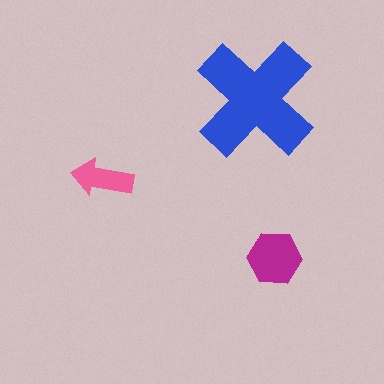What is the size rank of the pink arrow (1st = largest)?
3rd.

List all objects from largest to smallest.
The blue cross, the magenta hexagon, the pink arrow.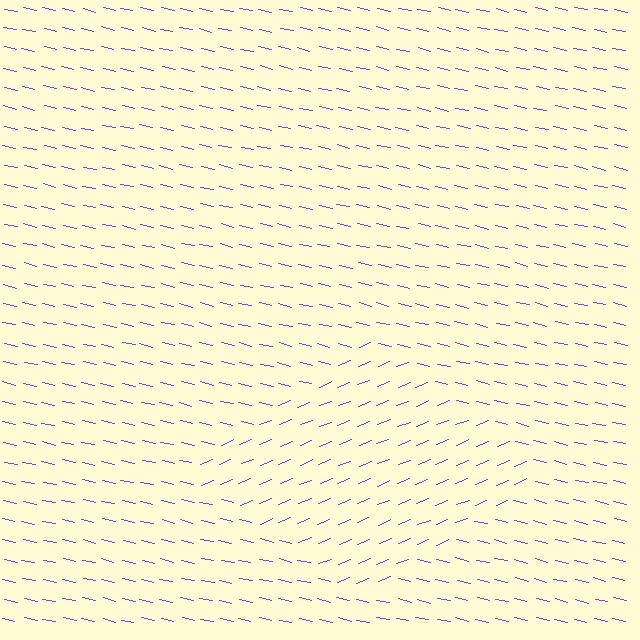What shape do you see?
I see a diamond.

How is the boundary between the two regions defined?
The boundary is defined purely by a change in line orientation (approximately 35 degrees difference). All lines are the same color and thickness.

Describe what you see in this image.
The image is filled with small purple line segments. A diamond region in the image has lines oriented differently from the surrounding lines, creating a visible texture boundary.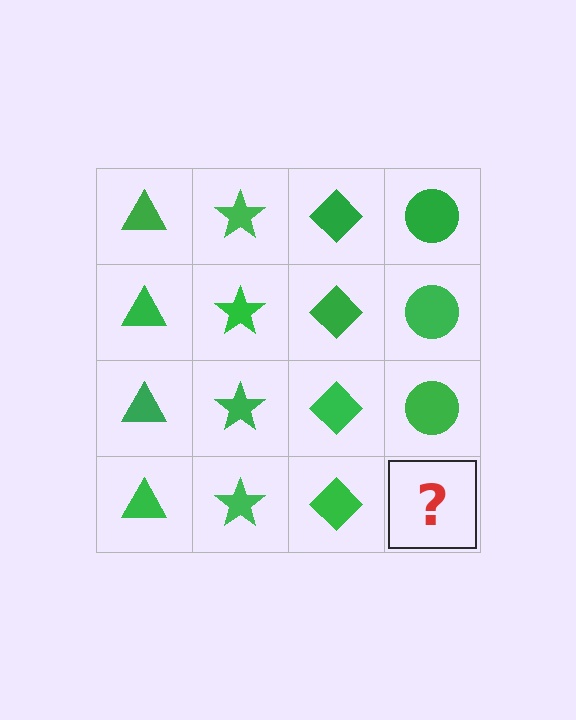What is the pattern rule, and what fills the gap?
The rule is that each column has a consistent shape. The gap should be filled with a green circle.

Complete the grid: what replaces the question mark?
The question mark should be replaced with a green circle.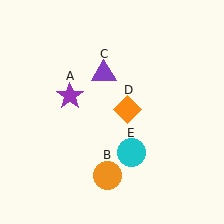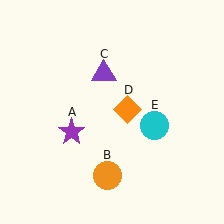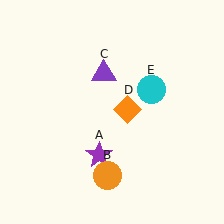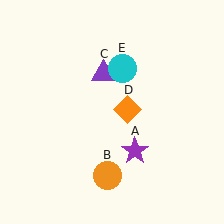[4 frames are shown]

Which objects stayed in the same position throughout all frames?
Orange circle (object B) and purple triangle (object C) and orange diamond (object D) remained stationary.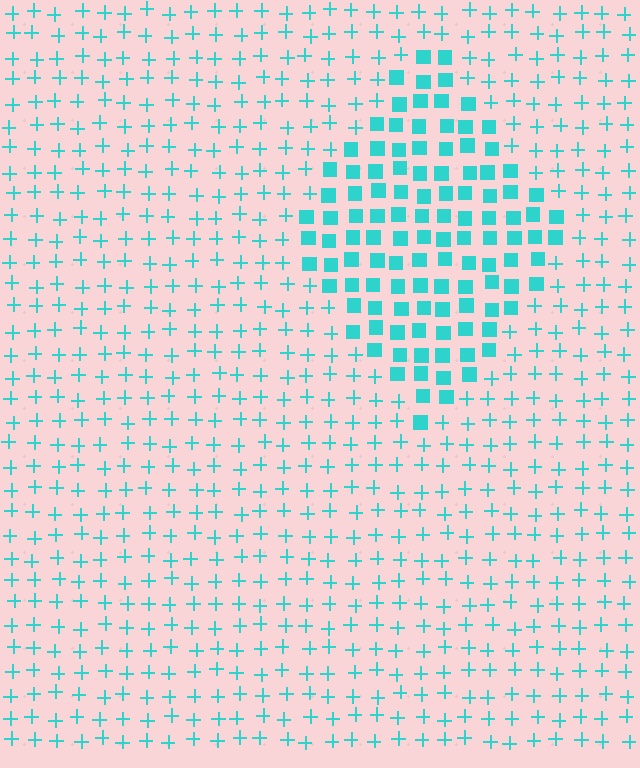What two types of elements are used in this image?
The image uses squares inside the diamond region and plus signs outside it.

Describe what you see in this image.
The image is filled with small cyan elements arranged in a uniform grid. A diamond-shaped region contains squares, while the surrounding area contains plus signs. The boundary is defined purely by the change in element shape.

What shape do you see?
I see a diamond.